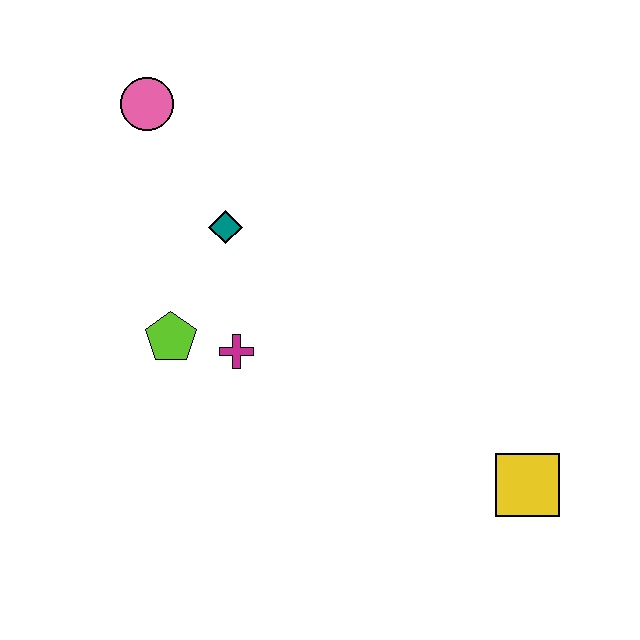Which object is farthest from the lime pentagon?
The yellow square is farthest from the lime pentagon.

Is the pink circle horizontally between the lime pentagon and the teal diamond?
No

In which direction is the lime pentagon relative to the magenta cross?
The lime pentagon is to the left of the magenta cross.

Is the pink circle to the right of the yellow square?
No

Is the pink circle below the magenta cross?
No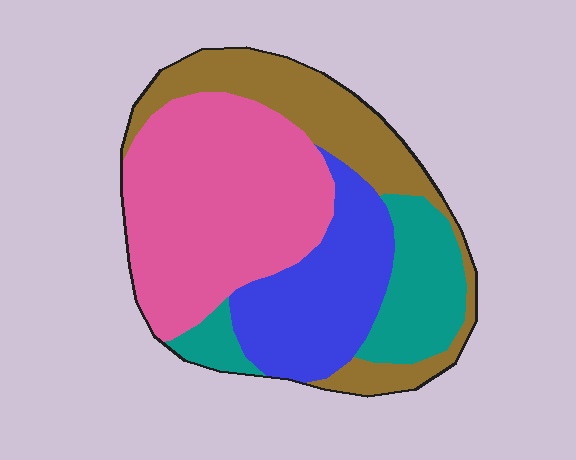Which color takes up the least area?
Teal, at roughly 15%.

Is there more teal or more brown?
Brown.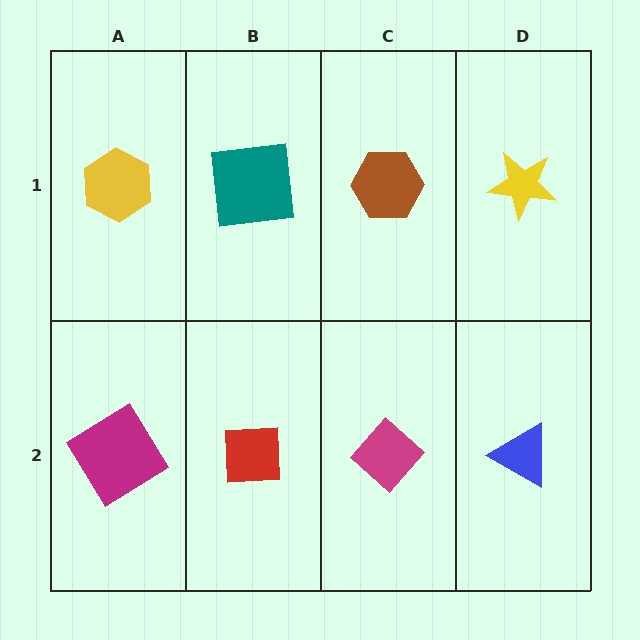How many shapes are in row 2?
4 shapes.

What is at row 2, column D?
A blue triangle.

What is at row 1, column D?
A yellow star.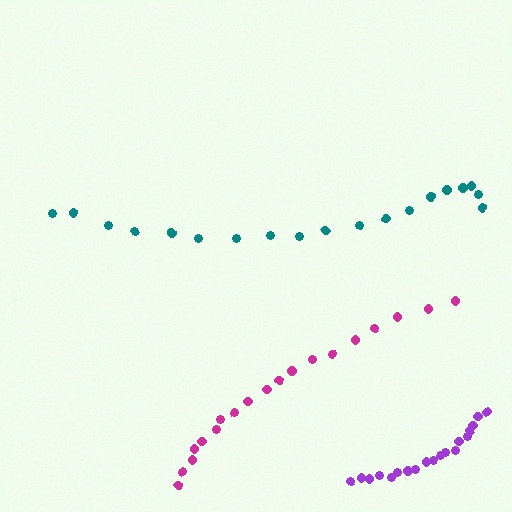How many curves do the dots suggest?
There are 3 distinct paths.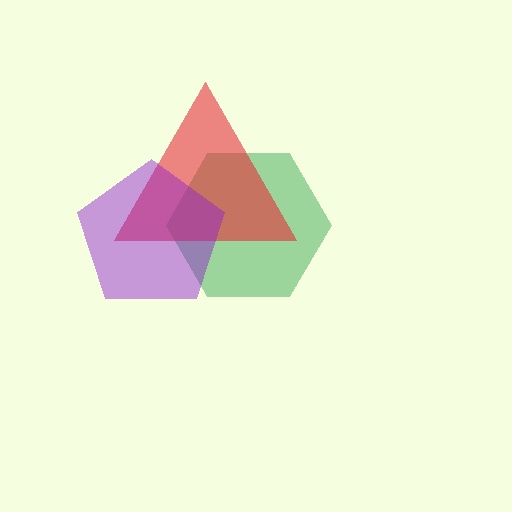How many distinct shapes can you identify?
There are 3 distinct shapes: a green hexagon, a red triangle, a purple pentagon.